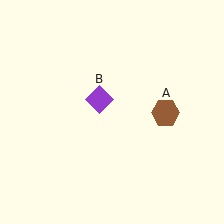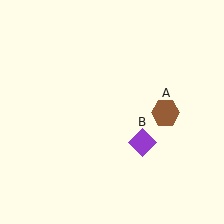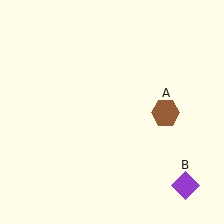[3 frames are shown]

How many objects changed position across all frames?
1 object changed position: purple diamond (object B).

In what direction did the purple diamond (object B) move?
The purple diamond (object B) moved down and to the right.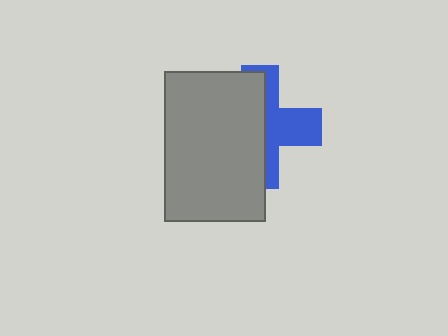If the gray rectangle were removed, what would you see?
You would see the complete blue cross.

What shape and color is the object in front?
The object in front is a gray rectangle.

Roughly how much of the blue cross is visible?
A small part of it is visible (roughly 44%).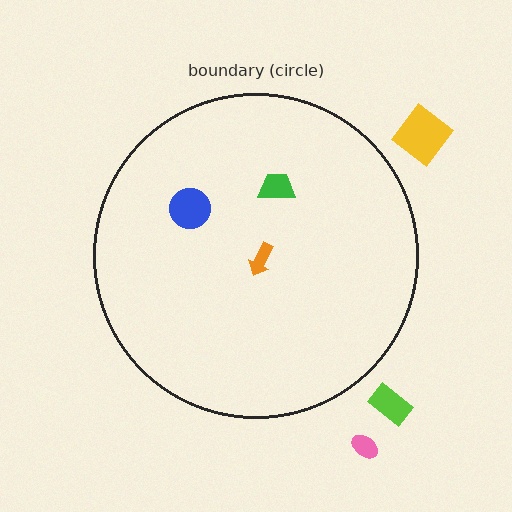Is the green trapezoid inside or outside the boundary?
Inside.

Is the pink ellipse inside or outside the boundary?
Outside.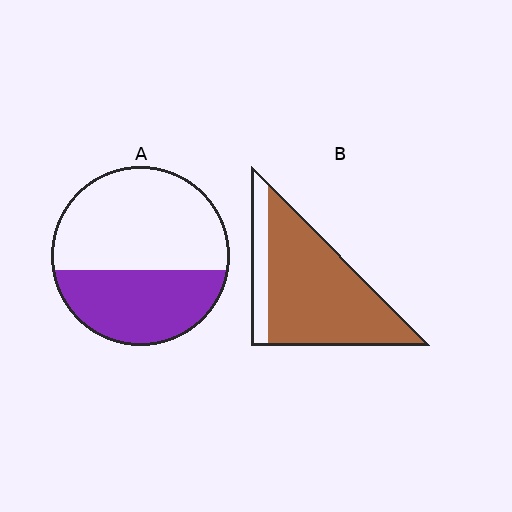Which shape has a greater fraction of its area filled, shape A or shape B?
Shape B.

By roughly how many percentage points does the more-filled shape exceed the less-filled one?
By roughly 40 percentage points (B over A).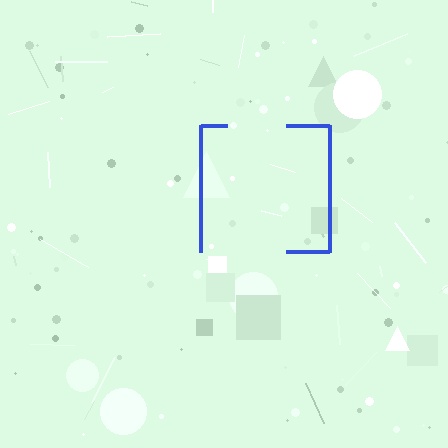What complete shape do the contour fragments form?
The contour fragments form a square.